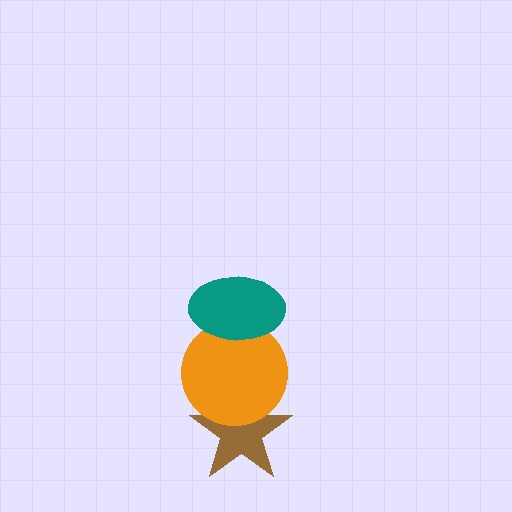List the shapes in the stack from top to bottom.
From top to bottom: the teal ellipse, the orange circle, the brown star.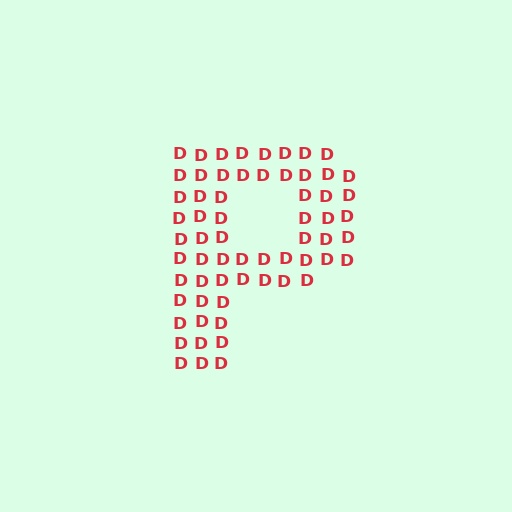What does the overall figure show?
The overall figure shows the letter P.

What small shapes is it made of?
It is made of small letter D's.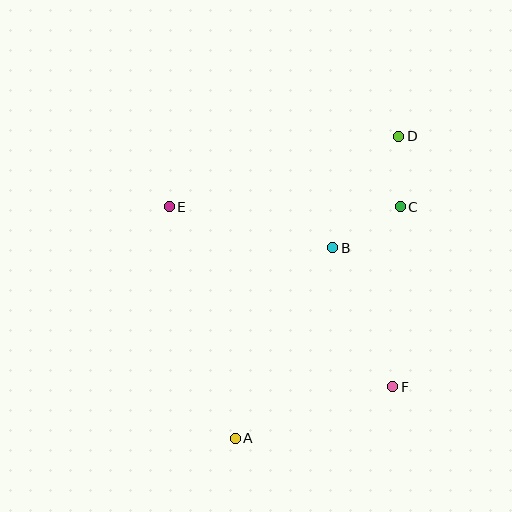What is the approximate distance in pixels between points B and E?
The distance between B and E is approximately 169 pixels.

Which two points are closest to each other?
Points C and D are closest to each other.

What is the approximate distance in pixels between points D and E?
The distance between D and E is approximately 240 pixels.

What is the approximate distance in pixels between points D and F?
The distance between D and F is approximately 251 pixels.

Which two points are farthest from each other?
Points A and D are farthest from each other.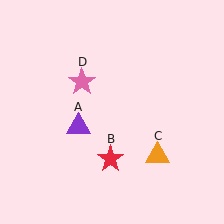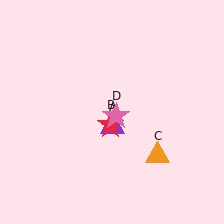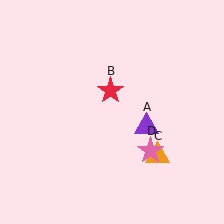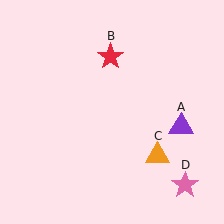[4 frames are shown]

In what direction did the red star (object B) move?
The red star (object B) moved up.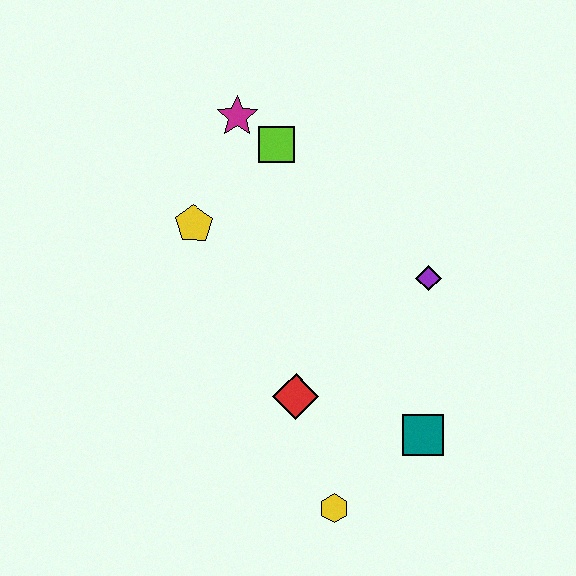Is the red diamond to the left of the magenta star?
No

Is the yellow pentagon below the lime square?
Yes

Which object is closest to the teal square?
The yellow hexagon is closest to the teal square.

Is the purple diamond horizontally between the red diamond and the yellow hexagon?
No